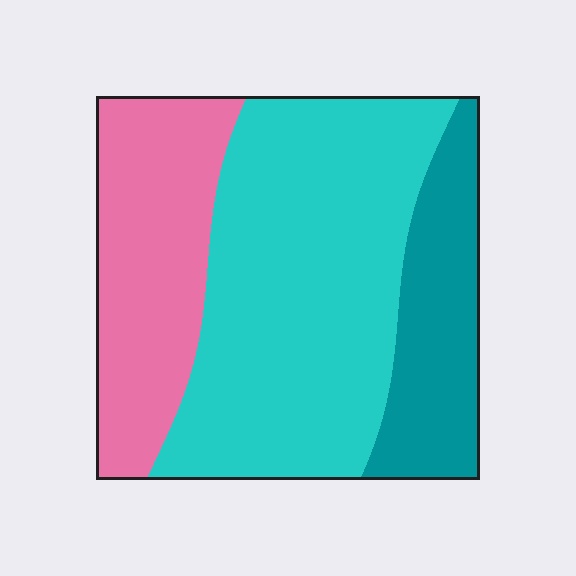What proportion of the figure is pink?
Pink covers 27% of the figure.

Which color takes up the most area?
Cyan, at roughly 55%.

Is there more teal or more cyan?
Cyan.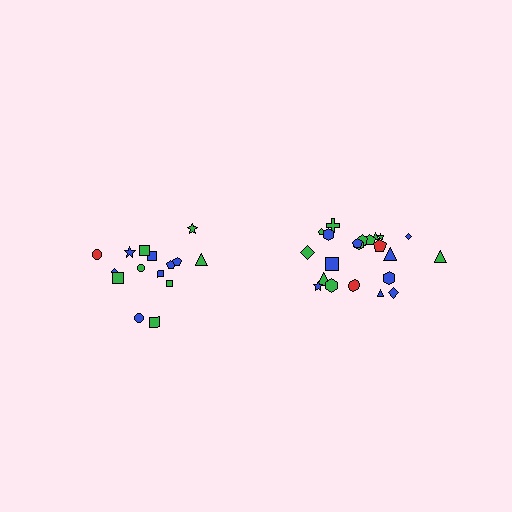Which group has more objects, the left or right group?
The right group.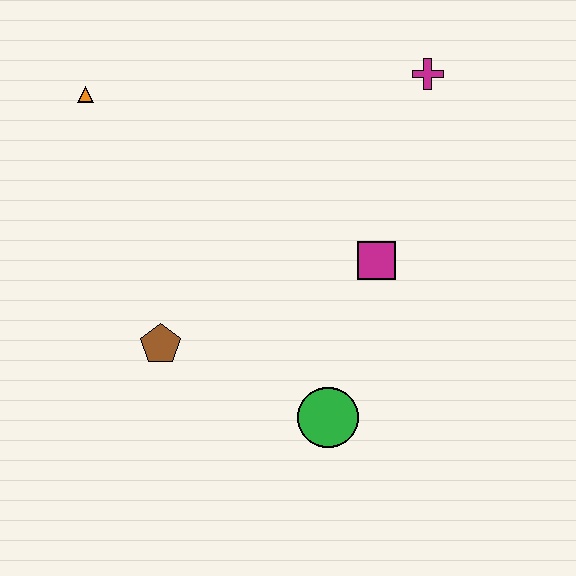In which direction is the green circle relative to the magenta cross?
The green circle is below the magenta cross.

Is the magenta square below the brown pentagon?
No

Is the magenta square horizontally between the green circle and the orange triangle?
No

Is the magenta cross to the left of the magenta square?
No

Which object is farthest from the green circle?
The orange triangle is farthest from the green circle.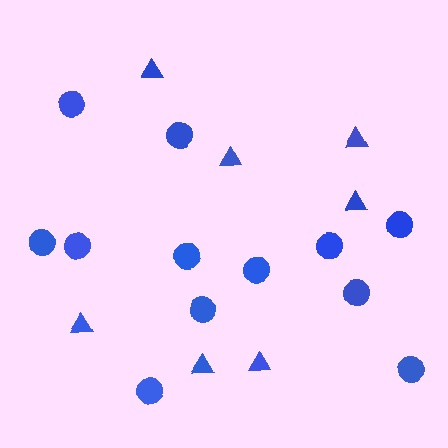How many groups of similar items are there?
There are 2 groups: one group of triangles (7) and one group of circles (12).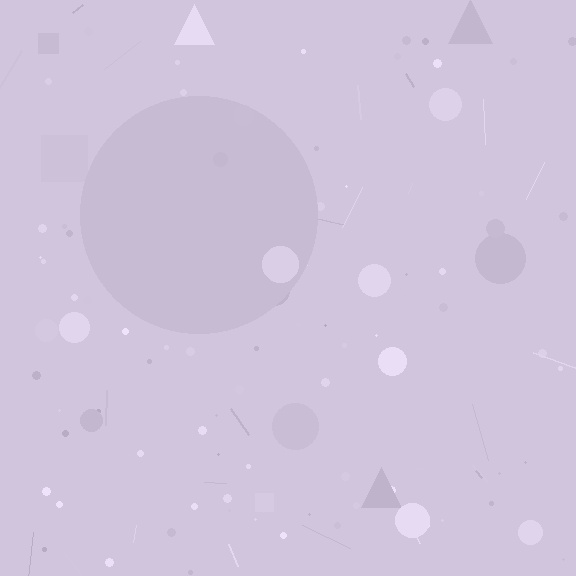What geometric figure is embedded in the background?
A circle is embedded in the background.